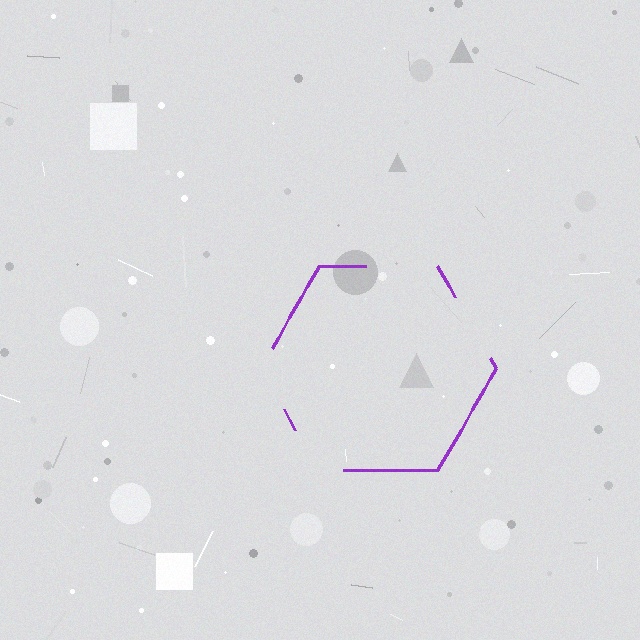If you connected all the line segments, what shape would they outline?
They would outline a hexagon.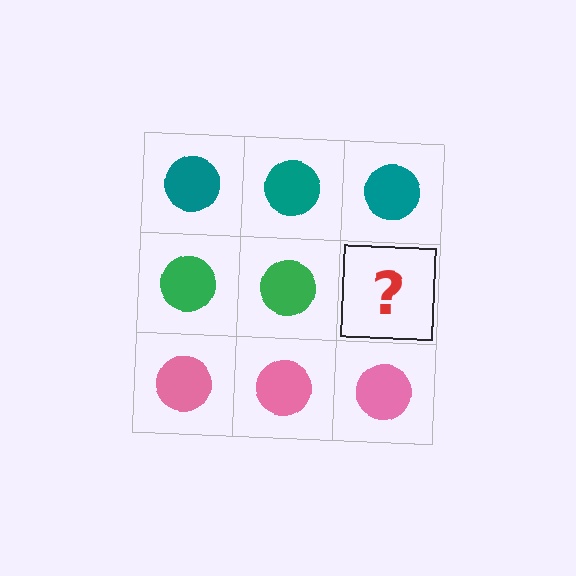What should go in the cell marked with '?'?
The missing cell should contain a green circle.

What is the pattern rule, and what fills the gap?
The rule is that each row has a consistent color. The gap should be filled with a green circle.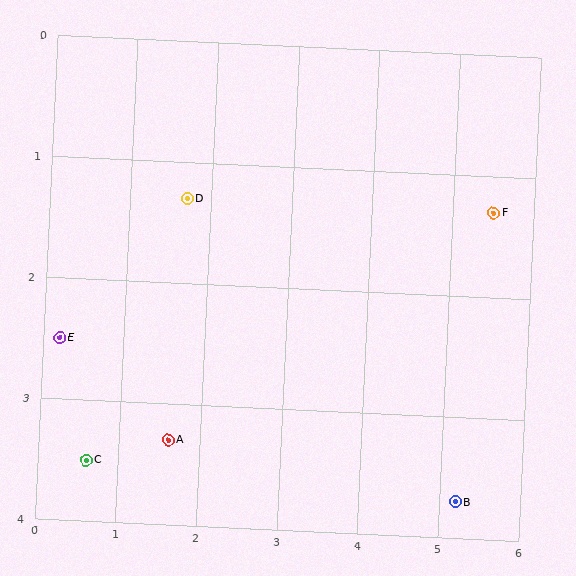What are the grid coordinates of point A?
Point A is at approximately (1.6, 3.3).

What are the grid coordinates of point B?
Point B is at approximately (5.2, 3.7).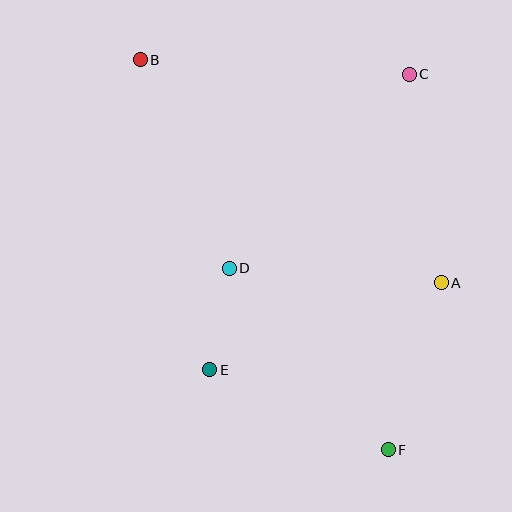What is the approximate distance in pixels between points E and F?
The distance between E and F is approximately 196 pixels.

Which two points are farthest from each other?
Points B and F are farthest from each other.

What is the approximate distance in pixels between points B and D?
The distance between B and D is approximately 227 pixels.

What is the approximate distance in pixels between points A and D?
The distance between A and D is approximately 212 pixels.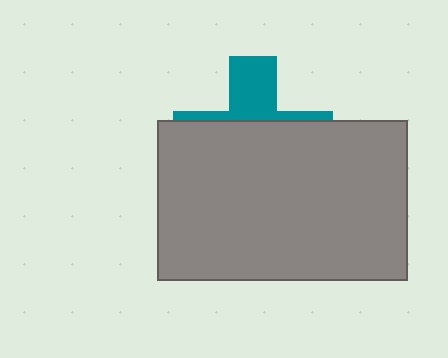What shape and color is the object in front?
The object in front is a gray rectangle.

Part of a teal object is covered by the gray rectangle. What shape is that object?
It is a cross.